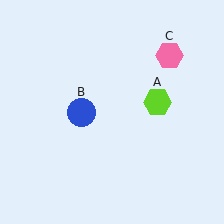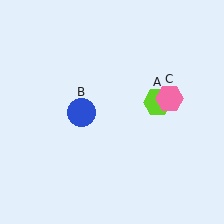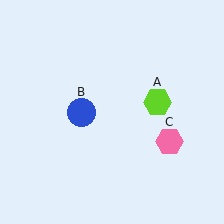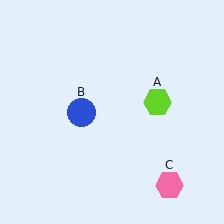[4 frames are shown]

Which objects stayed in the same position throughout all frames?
Lime hexagon (object A) and blue circle (object B) remained stationary.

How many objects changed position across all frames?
1 object changed position: pink hexagon (object C).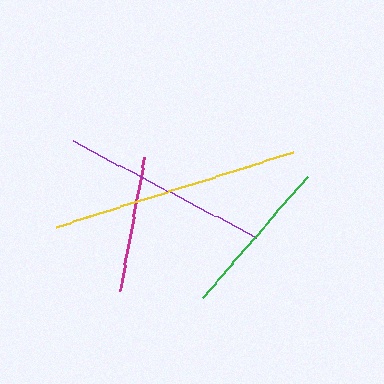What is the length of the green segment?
The green segment is approximately 160 pixels long.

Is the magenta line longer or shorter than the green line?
The green line is longer than the magenta line.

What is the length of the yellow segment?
The yellow segment is approximately 249 pixels long.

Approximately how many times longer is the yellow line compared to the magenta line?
The yellow line is approximately 1.8 times the length of the magenta line.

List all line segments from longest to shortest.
From longest to shortest: yellow, purple, green, magenta.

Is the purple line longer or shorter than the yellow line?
The yellow line is longer than the purple line.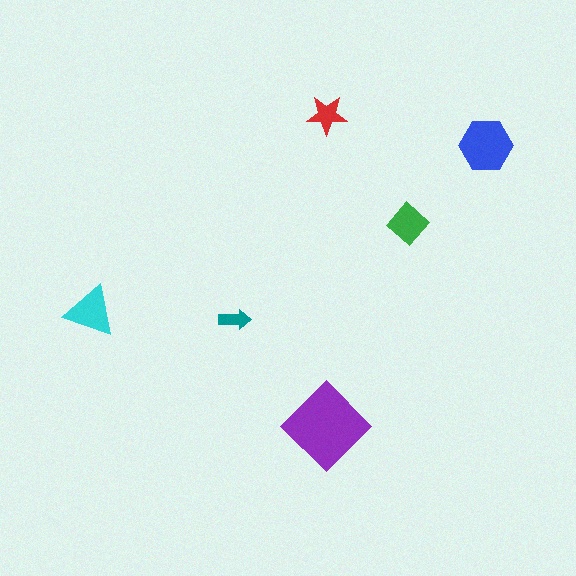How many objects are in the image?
There are 6 objects in the image.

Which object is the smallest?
The teal arrow.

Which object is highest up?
The red star is topmost.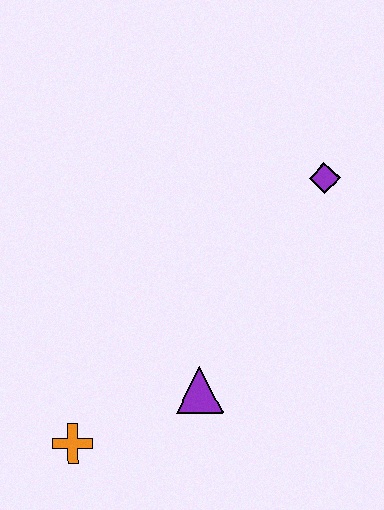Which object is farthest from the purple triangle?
The purple diamond is farthest from the purple triangle.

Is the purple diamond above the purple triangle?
Yes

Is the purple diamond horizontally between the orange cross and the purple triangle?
No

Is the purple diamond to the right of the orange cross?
Yes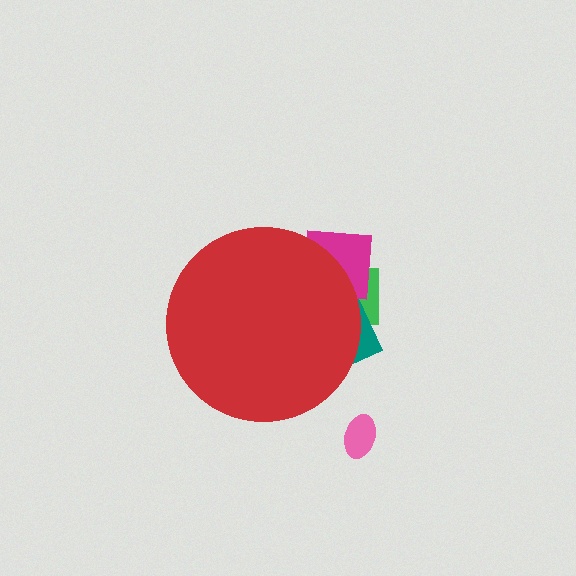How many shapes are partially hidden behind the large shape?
3 shapes are partially hidden.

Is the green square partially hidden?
Yes, the green square is partially hidden behind the red circle.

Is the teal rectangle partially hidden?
Yes, the teal rectangle is partially hidden behind the red circle.